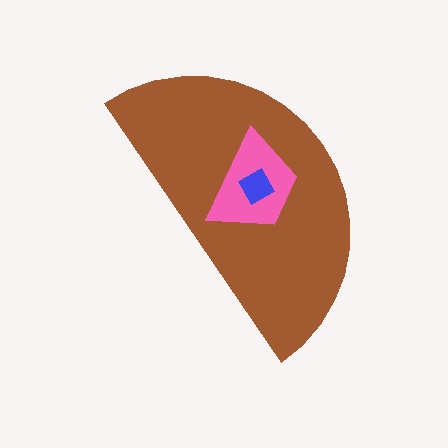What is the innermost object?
The blue square.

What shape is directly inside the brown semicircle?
The pink trapezoid.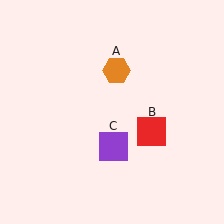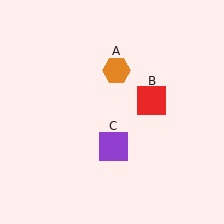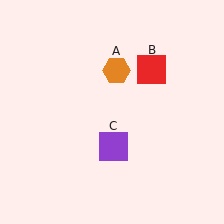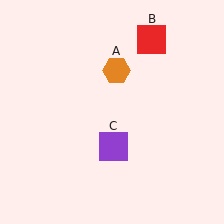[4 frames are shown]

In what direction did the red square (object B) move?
The red square (object B) moved up.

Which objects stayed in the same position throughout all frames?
Orange hexagon (object A) and purple square (object C) remained stationary.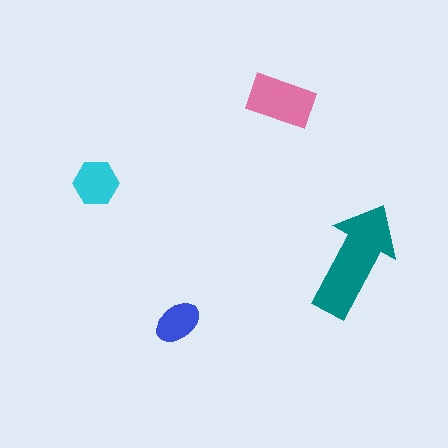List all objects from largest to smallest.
The teal arrow, the pink rectangle, the cyan hexagon, the blue ellipse.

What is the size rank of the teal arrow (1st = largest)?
1st.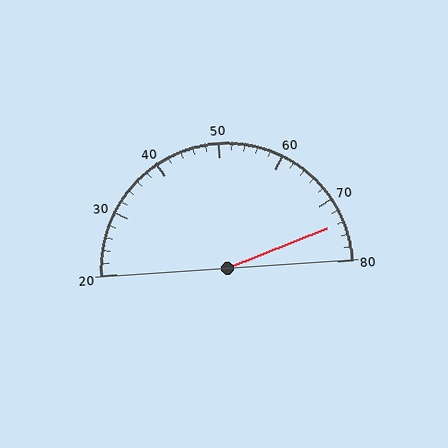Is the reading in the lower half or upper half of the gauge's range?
The reading is in the upper half of the range (20 to 80).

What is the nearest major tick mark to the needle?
The nearest major tick mark is 70.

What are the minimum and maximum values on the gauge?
The gauge ranges from 20 to 80.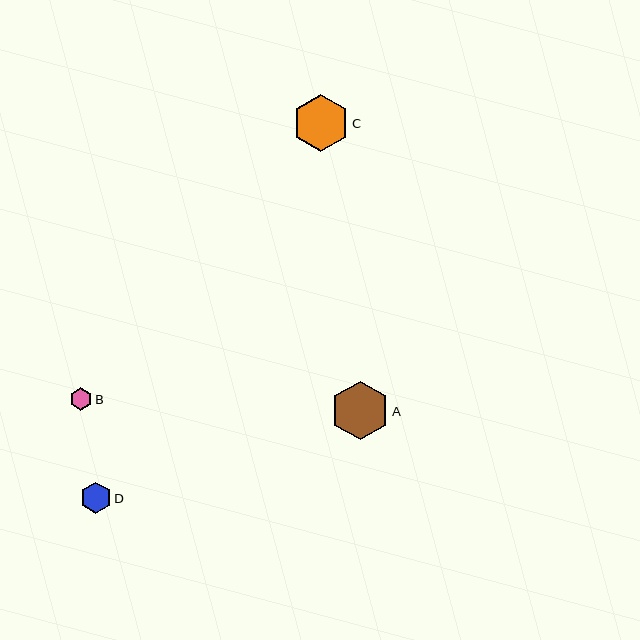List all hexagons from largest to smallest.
From largest to smallest: A, C, D, B.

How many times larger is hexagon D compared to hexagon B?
Hexagon D is approximately 1.4 times the size of hexagon B.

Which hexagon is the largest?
Hexagon A is the largest with a size of approximately 58 pixels.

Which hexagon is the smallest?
Hexagon B is the smallest with a size of approximately 23 pixels.